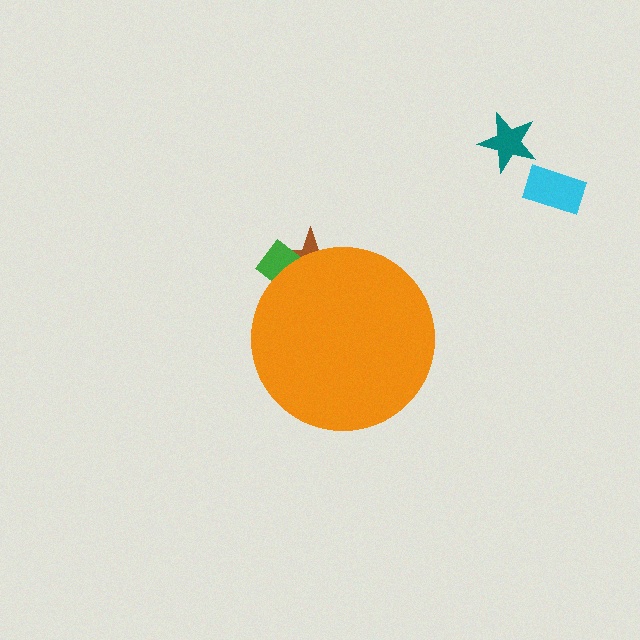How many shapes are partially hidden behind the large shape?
2 shapes are partially hidden.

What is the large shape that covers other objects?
An orange circle.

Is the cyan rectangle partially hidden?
No, the cyan rectangle is fully visible.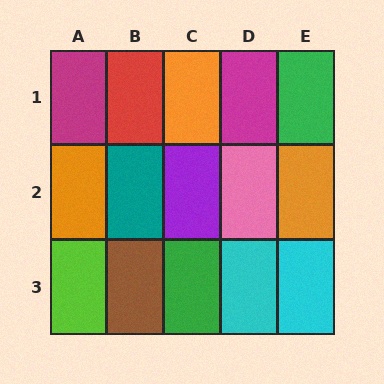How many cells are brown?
1 cell is brown.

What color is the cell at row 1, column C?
Orange.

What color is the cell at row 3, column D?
Cyan.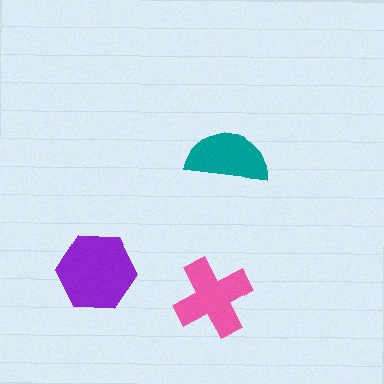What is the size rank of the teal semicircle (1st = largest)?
3rd.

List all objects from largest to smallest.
The purple hexagon, the pink cross, the teal semicircle.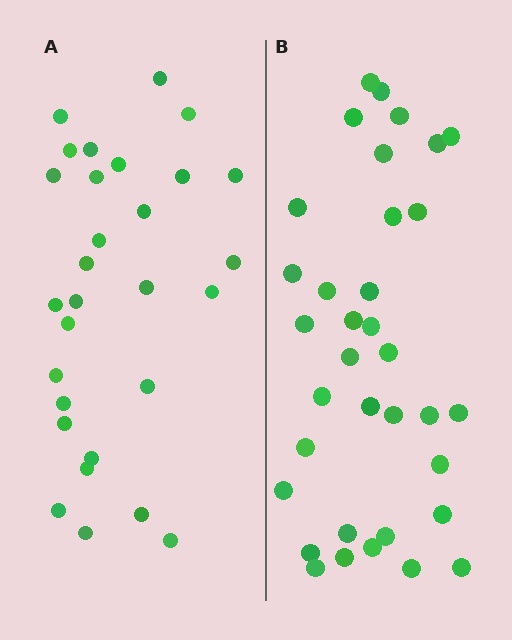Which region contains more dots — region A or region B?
Region B (the right region) has more dots.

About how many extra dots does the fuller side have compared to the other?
Region B has about 6 more dots than region A.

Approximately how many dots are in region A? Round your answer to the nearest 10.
About 30 dots. (The exact count is 29, which rounds to 30.)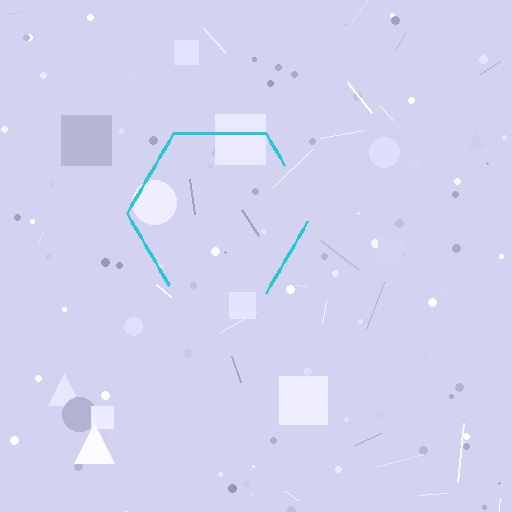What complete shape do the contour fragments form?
The contour fragments form a hexagon.